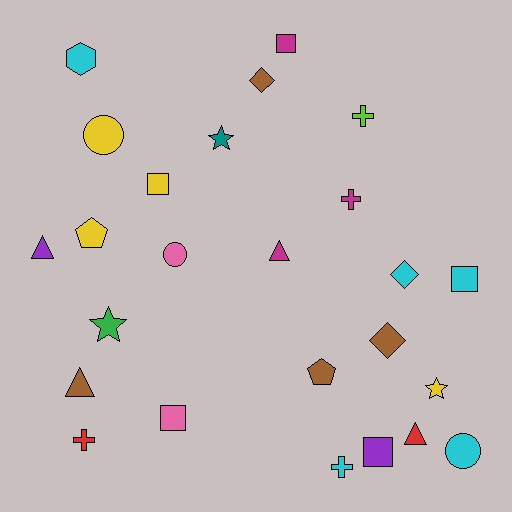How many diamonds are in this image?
There are 3 diamonds.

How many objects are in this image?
There are 25 objects.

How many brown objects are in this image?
There are 4 brown objects.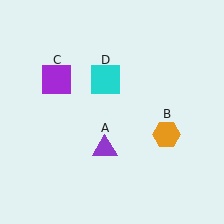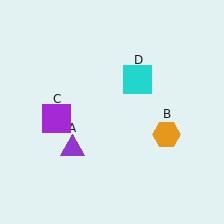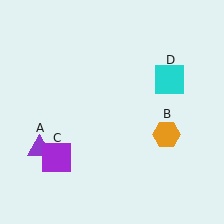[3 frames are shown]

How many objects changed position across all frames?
3 objects changed position: purple triangle (object A), purple square (object C), cyan square (object D).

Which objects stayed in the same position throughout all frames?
Orange hexagon (object B) remained stationary.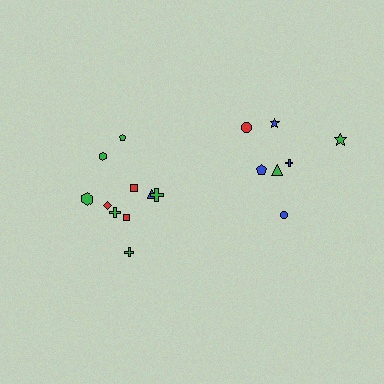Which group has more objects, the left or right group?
The left group.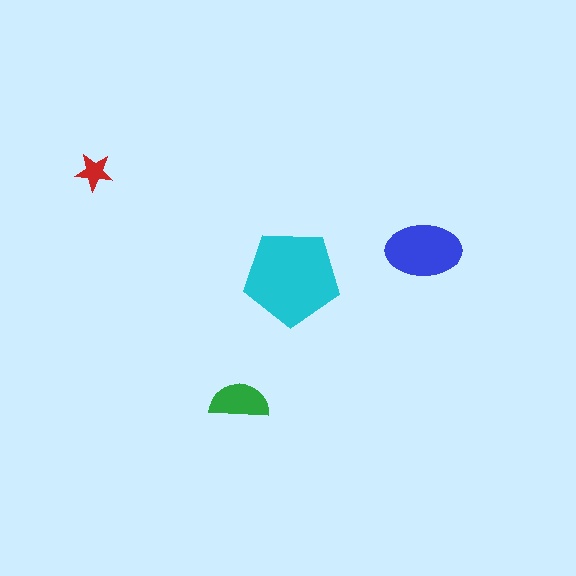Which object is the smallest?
The red star.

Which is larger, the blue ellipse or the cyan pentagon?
The cyan pentagon.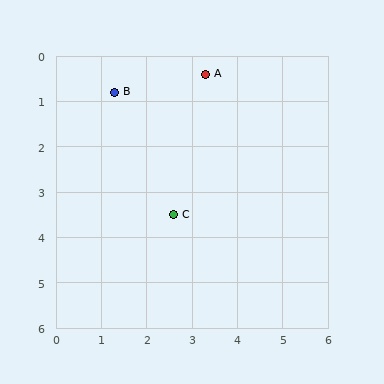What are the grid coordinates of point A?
Point A is at approximately (3.3, 0.4).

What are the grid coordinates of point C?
Point C is at approximately (2.6, 3.5).